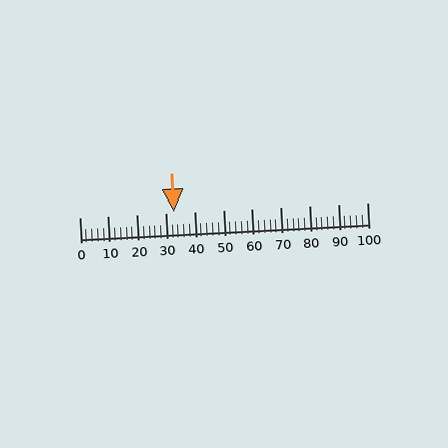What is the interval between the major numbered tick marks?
The major tick marks are spaced 10 units apart.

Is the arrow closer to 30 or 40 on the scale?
The arrow is closer to 30.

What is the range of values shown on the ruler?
The ruler shows values from 0 to 100.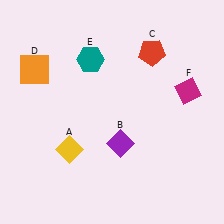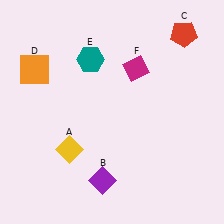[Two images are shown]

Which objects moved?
The objects that moved are: the purple diamond (B), the red pentagon (C), the magenta diamond (F).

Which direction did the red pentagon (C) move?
The red pentagon (C) moved right.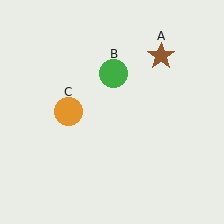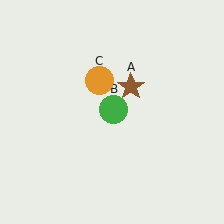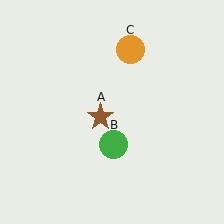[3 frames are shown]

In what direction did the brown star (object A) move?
The brown star (object A) moved down and to the left.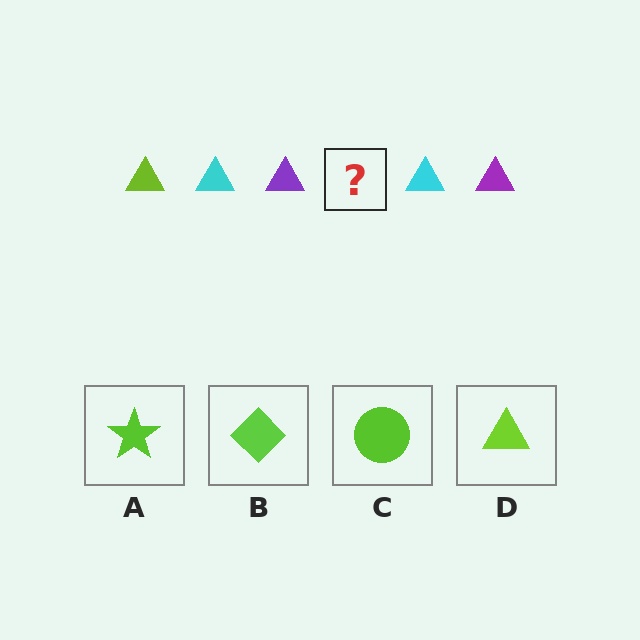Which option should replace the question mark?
Option D.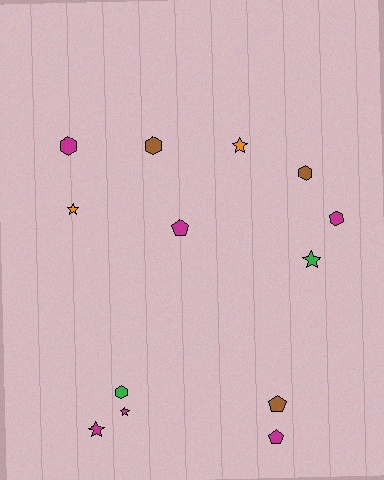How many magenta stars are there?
There are 2 magenta stars.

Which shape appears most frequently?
Star, with 5 objects.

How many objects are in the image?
There are 13 objects.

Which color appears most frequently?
Magenta, with 6 objects.